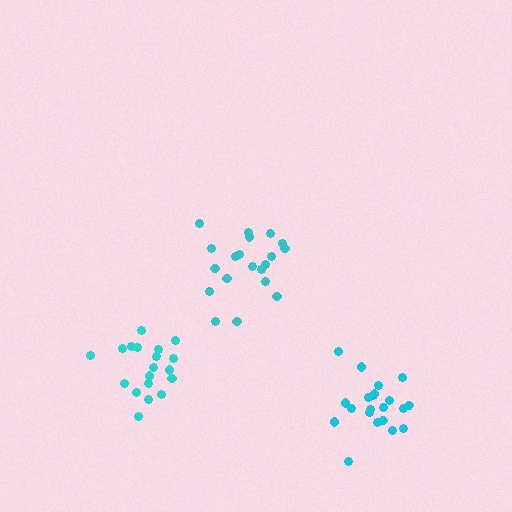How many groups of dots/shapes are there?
There are 3 groups.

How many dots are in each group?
Group 1: 20 dots, Group 2: 19 dots, Group 3: 21 dots (60 total).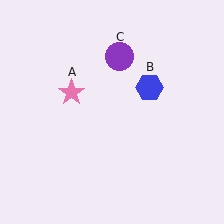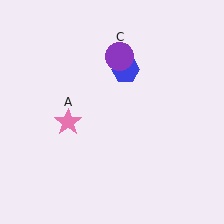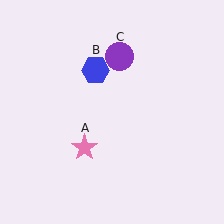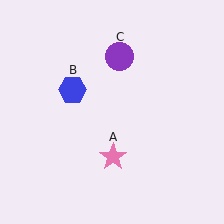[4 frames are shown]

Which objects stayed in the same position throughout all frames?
Purple circle (object C) remained stationary.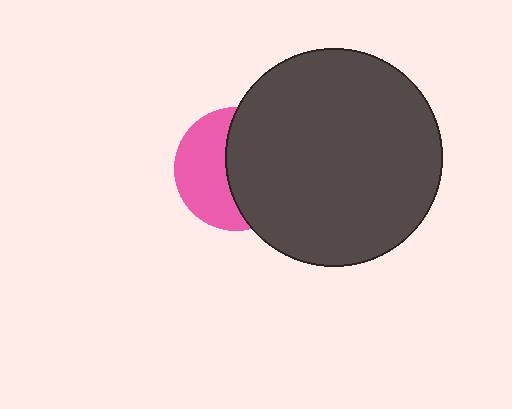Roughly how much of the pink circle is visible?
About half of it is visible (roughly 46%).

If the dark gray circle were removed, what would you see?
You would see the complete pink circle.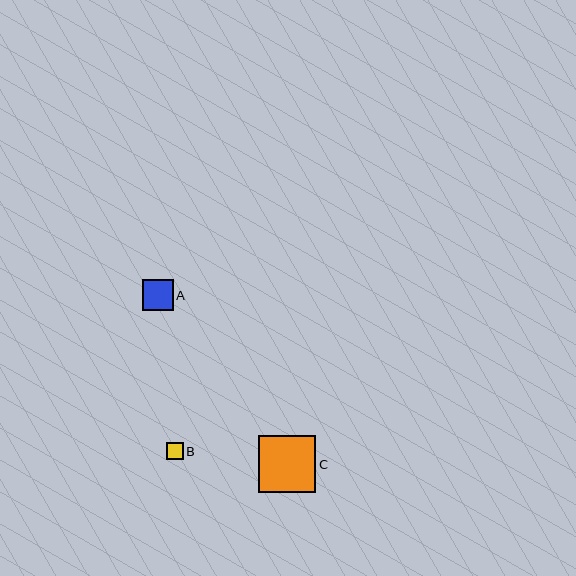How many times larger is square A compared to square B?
Square A is approximately 1.8 times the size of square B.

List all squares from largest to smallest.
From largest to smallest: C, A, B.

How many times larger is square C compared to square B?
Square C is approximately 3.4 times the size of square B.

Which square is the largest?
Square C is the largest with a size of approximately 58 pixels.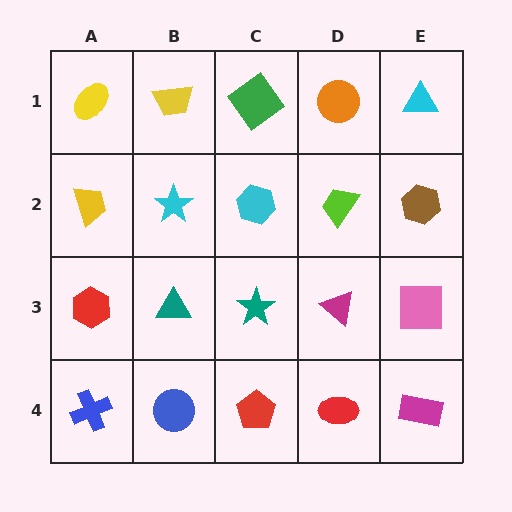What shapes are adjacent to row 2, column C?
A green diamond (row 1, column C), a teal star (row 3, column C), a cyan star (row 2, column B), a lime trapezoid (row 2, column D).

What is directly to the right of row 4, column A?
A blue circle.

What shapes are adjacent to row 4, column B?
A teal triangle (row 3, column B), a blue cross (row 4, column A), a red pentagon (row 4, column C).